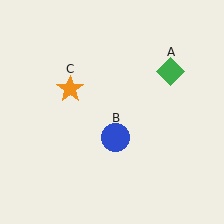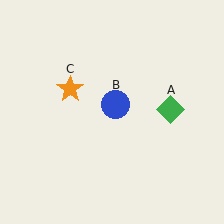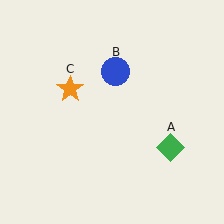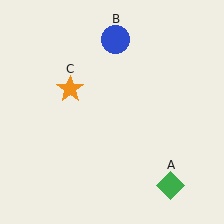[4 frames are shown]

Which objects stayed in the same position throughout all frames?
Orange star (object C) remained stationary.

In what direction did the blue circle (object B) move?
The blue circle (object B) moved up.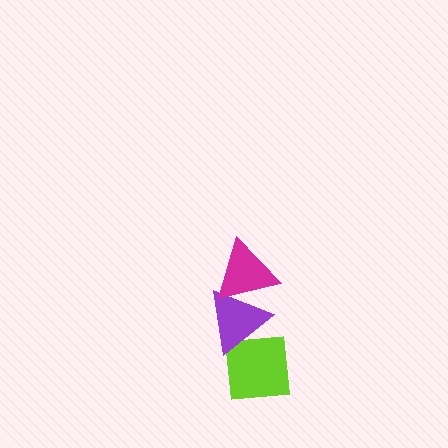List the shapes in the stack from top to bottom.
From top to bottom: the magenta triangle, the purple triangle, the lime square.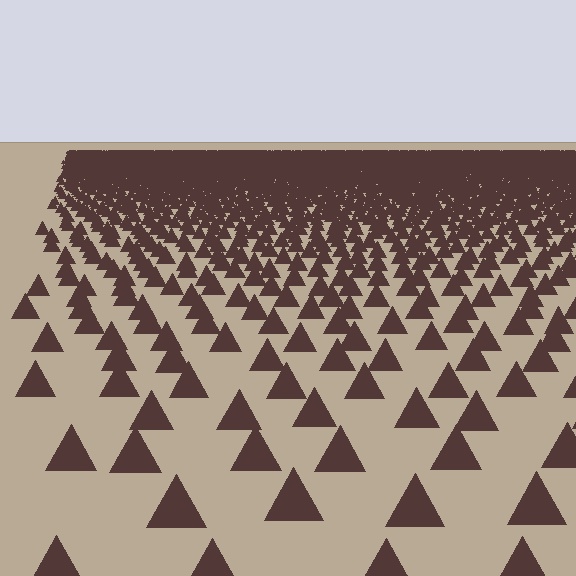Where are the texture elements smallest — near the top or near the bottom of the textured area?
Near the top.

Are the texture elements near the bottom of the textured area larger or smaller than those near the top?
Larger. Near the bottom, elements are closer to the viewer and appear at a bigger on-screen size.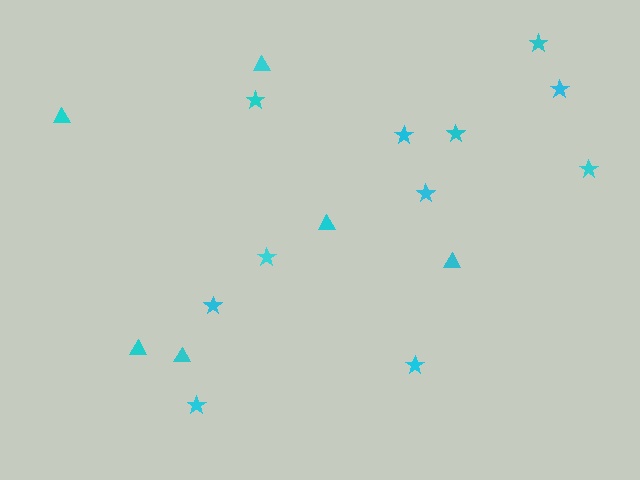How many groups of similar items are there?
There are 2 groups: one group of stars (11) and one group of triangles (6).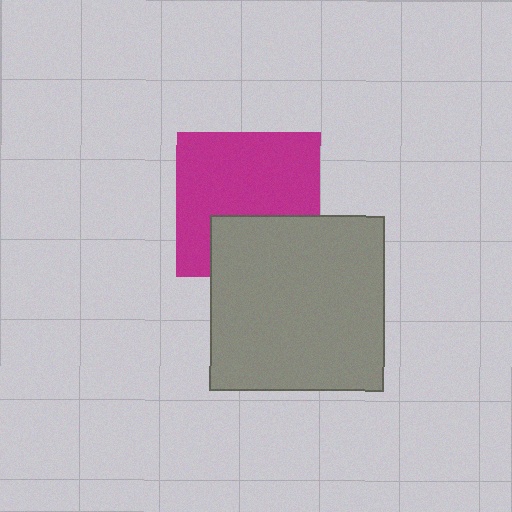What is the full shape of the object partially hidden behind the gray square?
The partially hidden object is a magenta square.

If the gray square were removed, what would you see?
You would see the complete magenta square.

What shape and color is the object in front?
The object in front is a gray square.